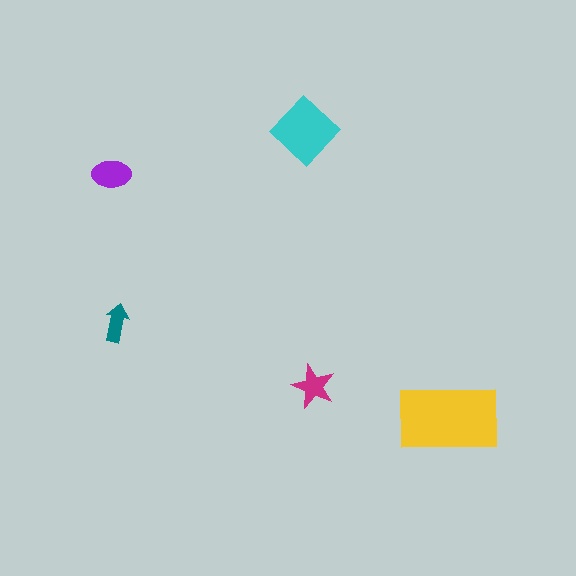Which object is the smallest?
The teal arrow.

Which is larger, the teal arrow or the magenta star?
The magenta star.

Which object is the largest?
The yellow rectangle.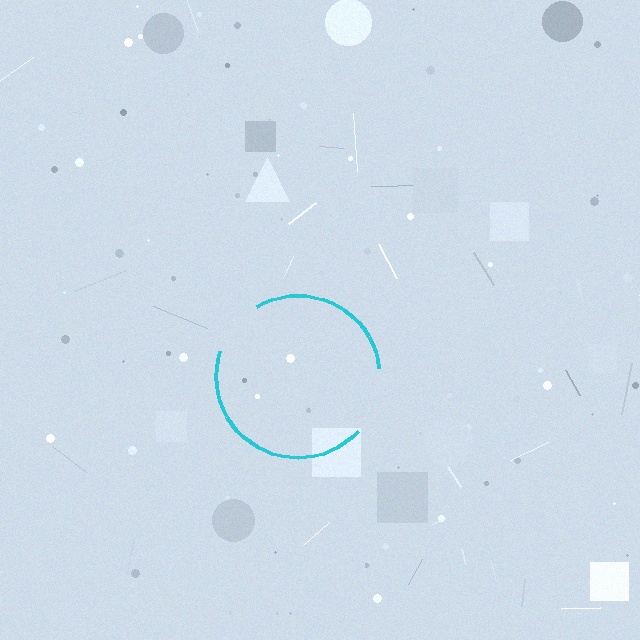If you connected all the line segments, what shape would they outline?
They would outline a circle.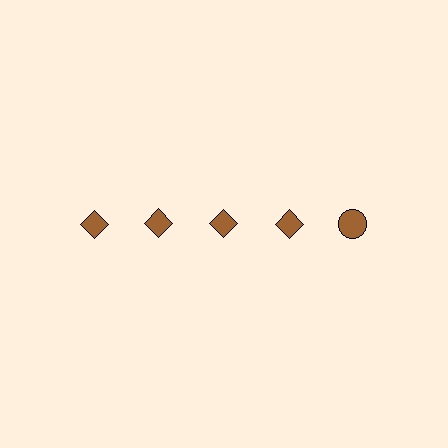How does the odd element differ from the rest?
It has a different shape: circle instead of diamond.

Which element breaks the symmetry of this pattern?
The brown circle in the top row, rightmost column breaks the symmetry. All other shapes are brown diamonds.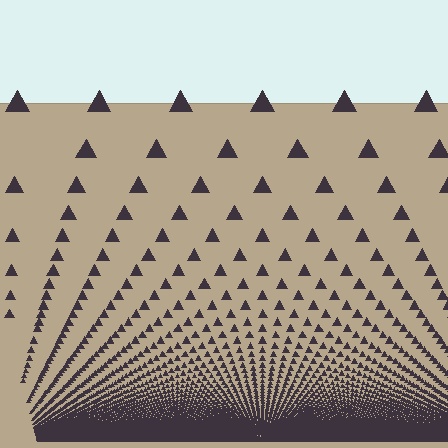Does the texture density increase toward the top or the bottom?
Density increases toward the bottom.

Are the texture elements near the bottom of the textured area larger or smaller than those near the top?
Smaller. The gradient is inverted — elements near the bottom are smaller and denser.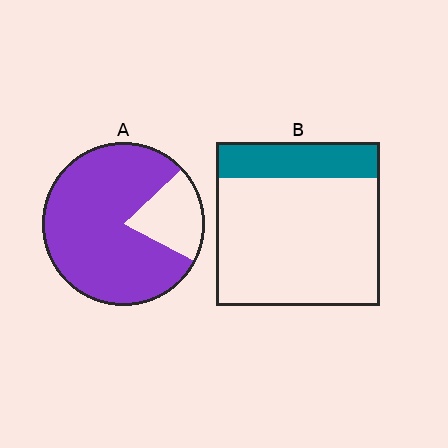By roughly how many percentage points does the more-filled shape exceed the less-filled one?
By roughly 60 percentage points (A over B).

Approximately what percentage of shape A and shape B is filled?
A is approximately 80% and B is approximately 20%.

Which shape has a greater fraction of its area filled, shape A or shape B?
Shape A.